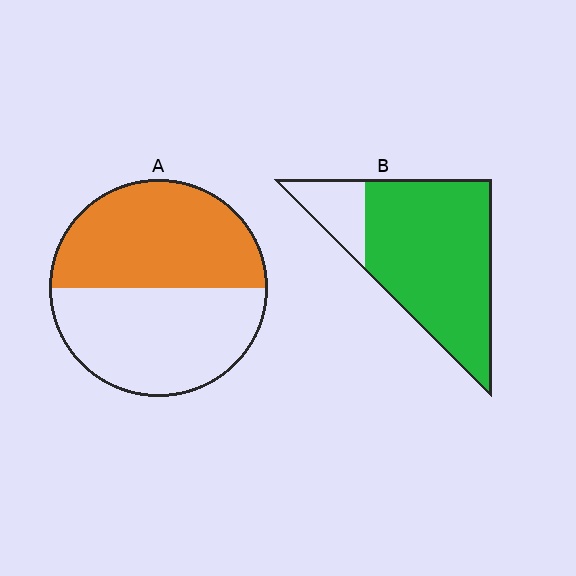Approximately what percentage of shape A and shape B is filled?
A is approximately 50% and B is approximately 80%.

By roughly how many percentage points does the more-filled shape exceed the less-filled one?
By roughly 30 percentage points (B over A).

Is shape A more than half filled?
Roughly half.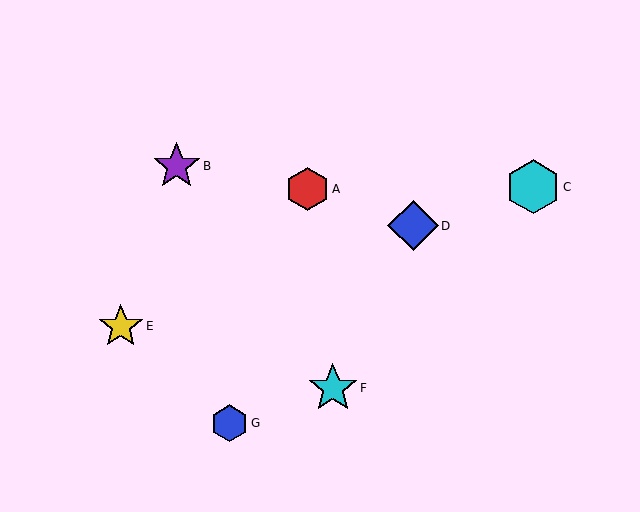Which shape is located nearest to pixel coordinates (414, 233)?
The blue diamond (labeled D) at (413, 226) is nearest to that location.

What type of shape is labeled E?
Shape E is a yellow star.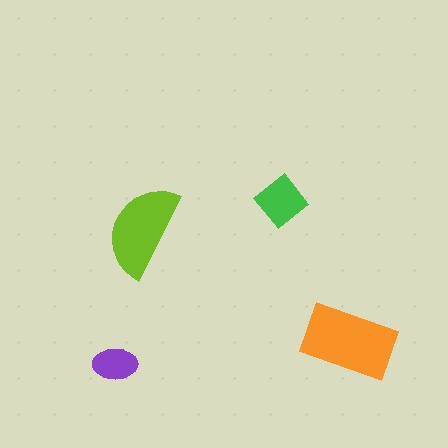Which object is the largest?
The orange rectangle.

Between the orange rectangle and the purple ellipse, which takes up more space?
The orange rectangle.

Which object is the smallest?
The purple ellipse.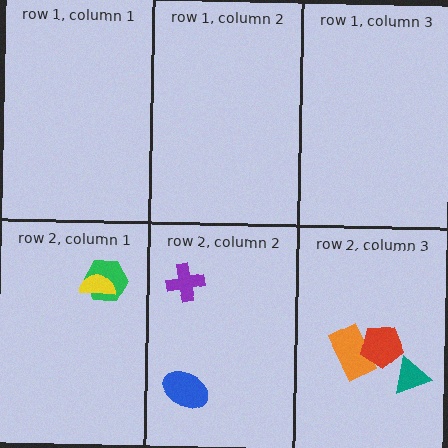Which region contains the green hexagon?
The row 2, column 1 region.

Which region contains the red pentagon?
The row 2, column 3 region.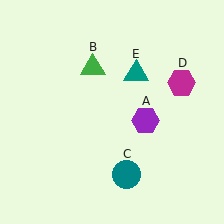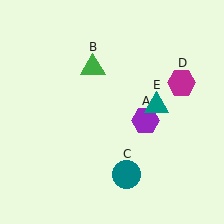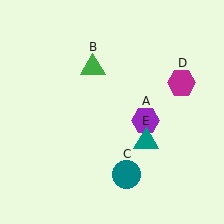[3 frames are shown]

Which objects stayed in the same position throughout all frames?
Purple hexagon (object A) and green triangle (object B) and teal circle (object C) and magenta hexagon (object D) remained stationary.